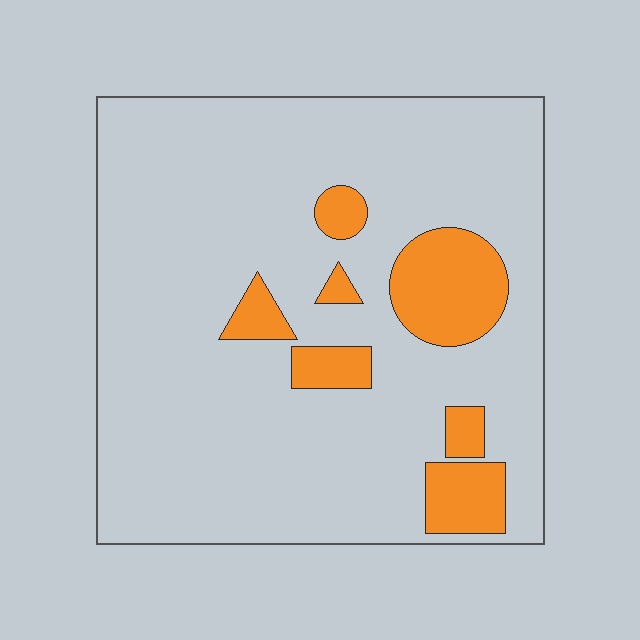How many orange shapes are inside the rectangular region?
7.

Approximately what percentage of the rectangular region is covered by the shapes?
Approximately 15%.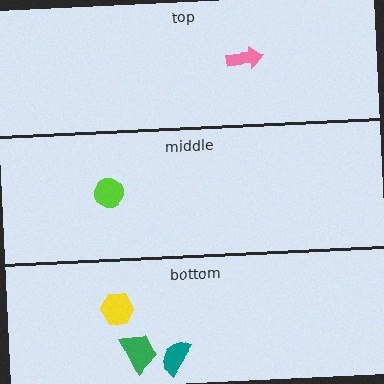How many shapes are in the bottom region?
3.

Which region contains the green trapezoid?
The bottom region.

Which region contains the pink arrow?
The top region.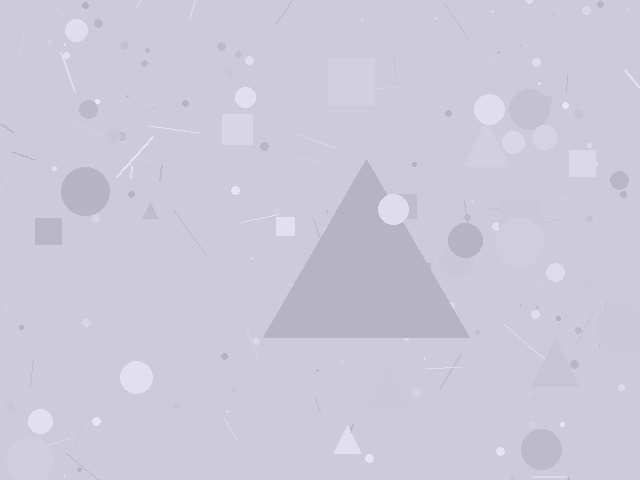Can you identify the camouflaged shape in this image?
The camouflaged shape is a triangle.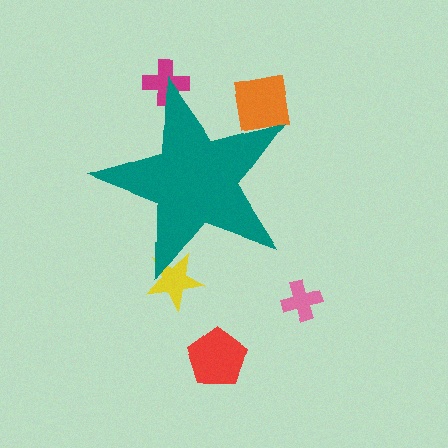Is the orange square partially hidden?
Yes, the orange square is partially hidden behind the teal star.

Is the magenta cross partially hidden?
Yes, the magenta cross is partially hidden behind the teal star.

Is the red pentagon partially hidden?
No, the red pentagon is fully visible.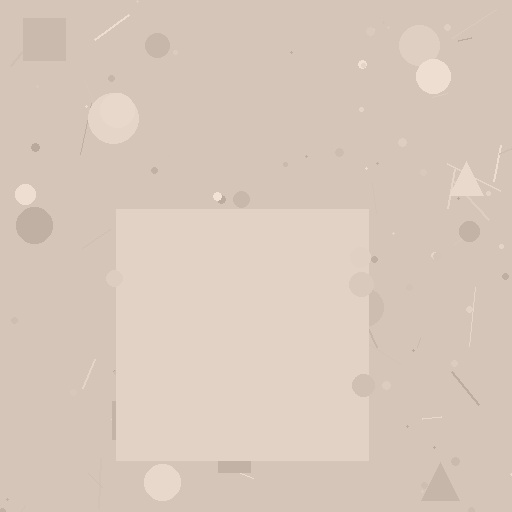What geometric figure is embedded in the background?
A square is embedded in the background.